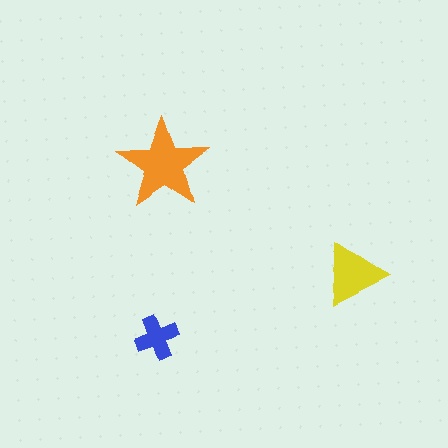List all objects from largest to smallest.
The orange star, the yellow triangle, the blue cross.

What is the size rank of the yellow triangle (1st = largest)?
2nd.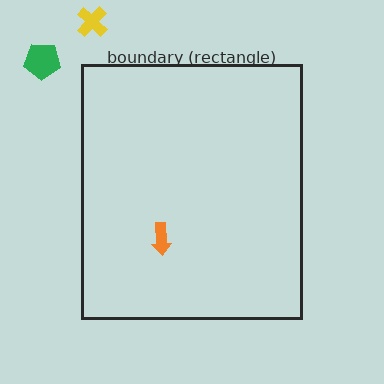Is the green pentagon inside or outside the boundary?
Outside.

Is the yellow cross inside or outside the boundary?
Outside.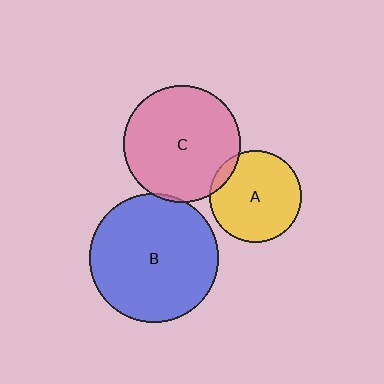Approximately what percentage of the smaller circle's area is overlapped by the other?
Approximately 5%.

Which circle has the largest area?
Circle B (blue).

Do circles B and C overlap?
Yes.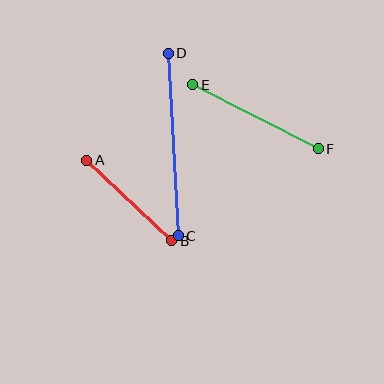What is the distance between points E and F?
The distance is approximately 141 pixels.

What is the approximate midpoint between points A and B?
The midpoint is at approximately (129, 200) pixels.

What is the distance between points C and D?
The distance is approximately 182 pixels.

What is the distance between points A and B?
The distance is approximately 117 pixels.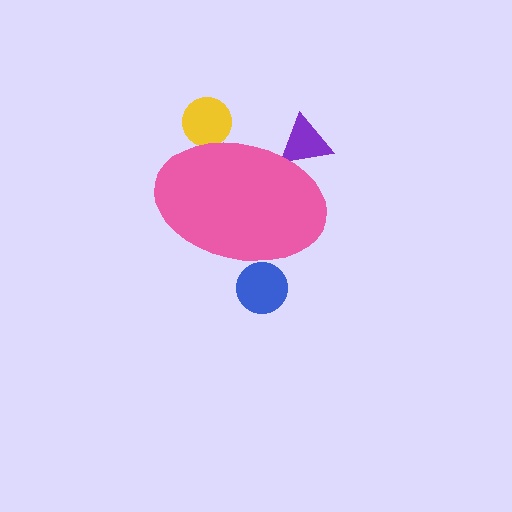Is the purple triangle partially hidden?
Yes, the purple triangle is partially hidden behind the pink ellipse.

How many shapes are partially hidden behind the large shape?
3 shapes are partially hidden.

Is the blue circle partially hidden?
Yes, the blue circle is partially hidden behind the pink ellipse.